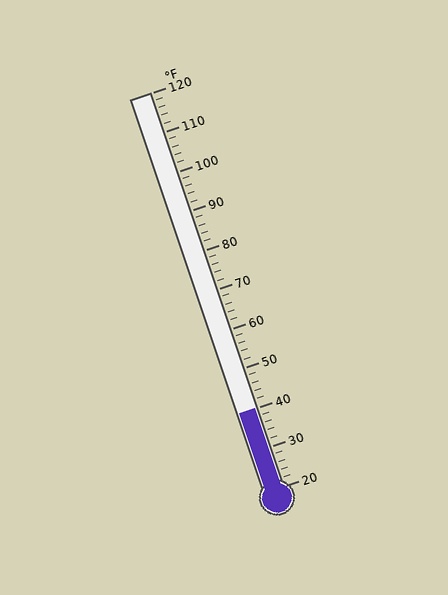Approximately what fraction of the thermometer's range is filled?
The thermometer is filled to approximately 20% of its range.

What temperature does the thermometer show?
The thermometer shows approximately 40°F.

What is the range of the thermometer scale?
The thermometer scale ranges from 20°F to 120°F.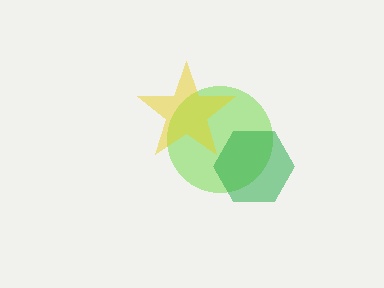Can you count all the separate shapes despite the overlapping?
Yes, there are 3 separate shapes.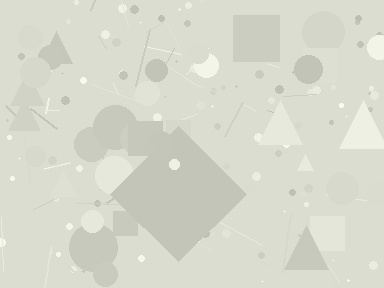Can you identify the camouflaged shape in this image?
The camouflaged shape is a diamond.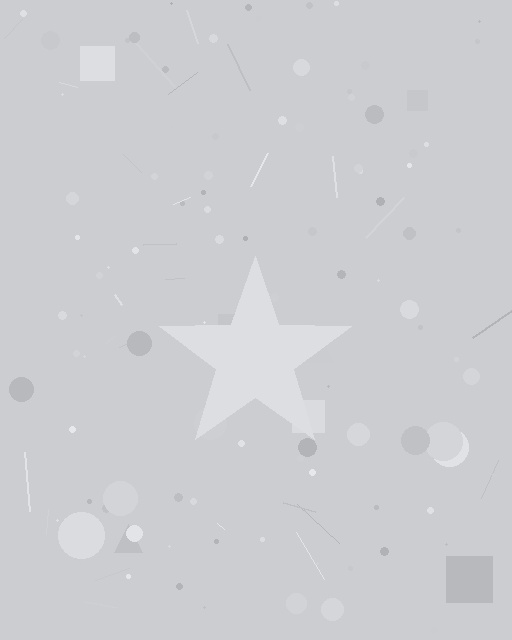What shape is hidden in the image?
A star is hidden in the image.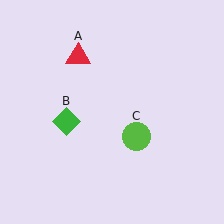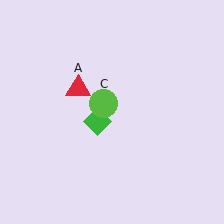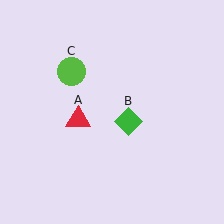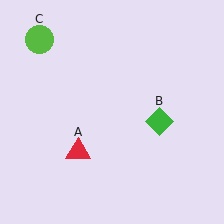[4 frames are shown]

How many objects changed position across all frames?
3 objects changed position: red triangle (object A), green diamond (object B), lime circle (object C).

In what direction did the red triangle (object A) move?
The red triangle (object A) moved down.